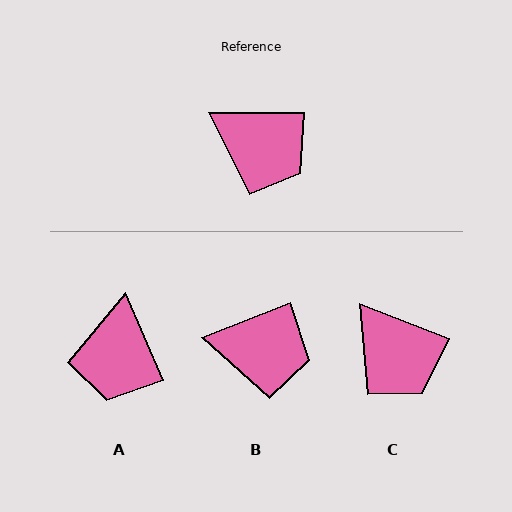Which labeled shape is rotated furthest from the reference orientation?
A, about 67 degrees away.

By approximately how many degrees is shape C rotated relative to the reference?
Approximately 21 degrees clockwise.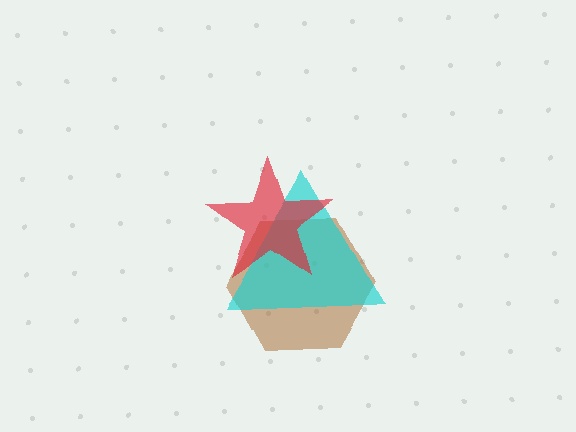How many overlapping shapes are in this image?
There are 3 overlapping shapes in the image.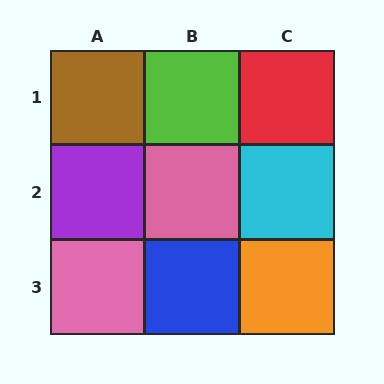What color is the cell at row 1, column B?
Lime.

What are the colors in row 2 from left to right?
Purple, pink, cyan.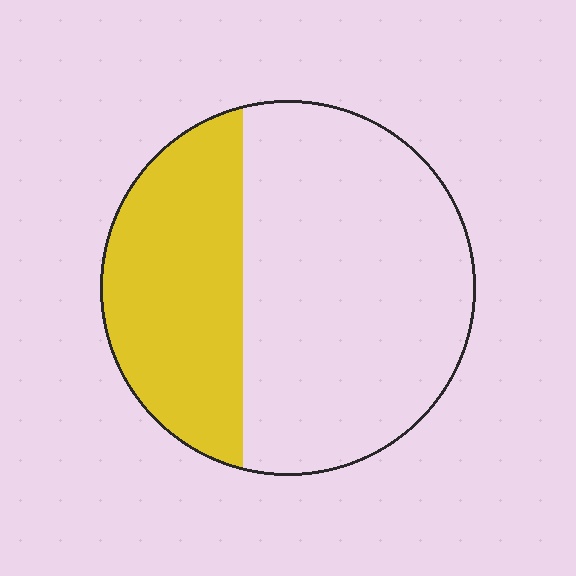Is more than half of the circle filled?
No.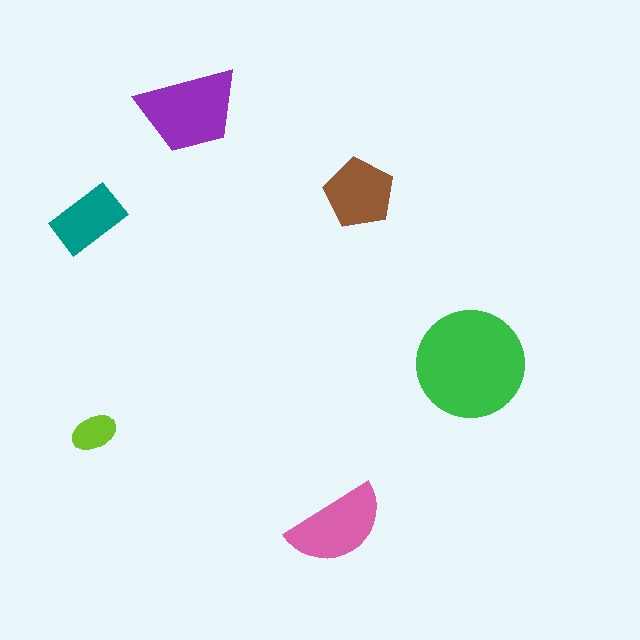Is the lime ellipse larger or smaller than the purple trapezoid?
Smaller.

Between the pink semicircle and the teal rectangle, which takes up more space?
The pink semicircle.